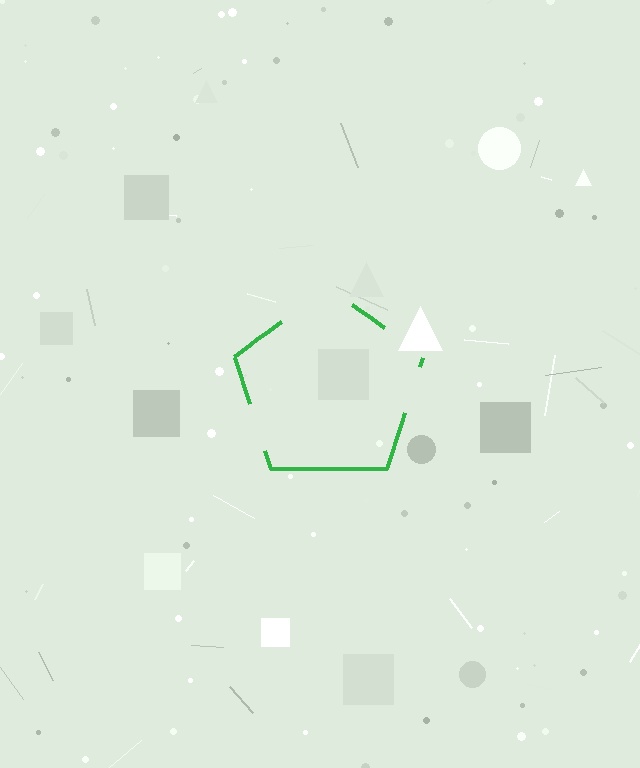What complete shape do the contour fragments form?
The contour fragments form a pentagon.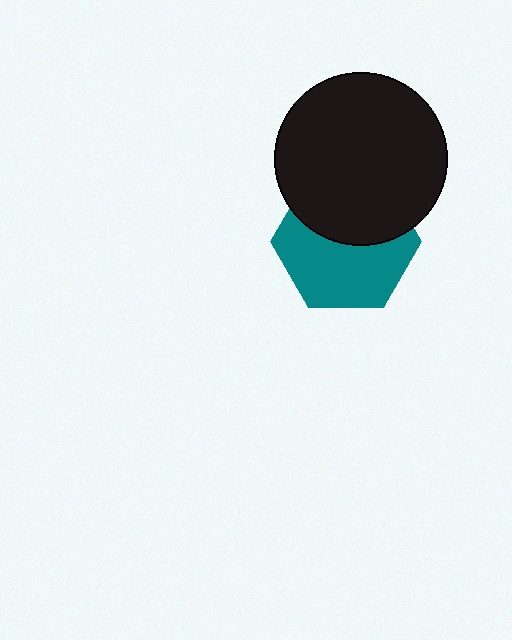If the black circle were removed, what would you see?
You would see the complete teal hexagon.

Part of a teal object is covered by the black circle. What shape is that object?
It is a hexagon.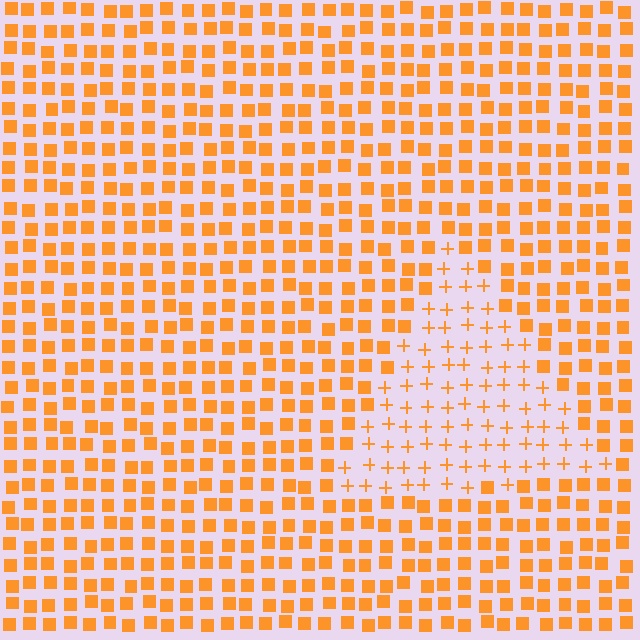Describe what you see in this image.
The image is filled with small orange elements arranged in a uniform grid. A triangle-shaped region contains plus signs, while the surrounding area contains squares. The boundary is defined purely by the change in element shape.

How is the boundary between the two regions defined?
The boundary is defined by a change in element shape: plus signs inside vs. squares outside. All elements share the same color and spacing.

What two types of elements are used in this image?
The image uses plus signs inside the triangle region and squares outside it.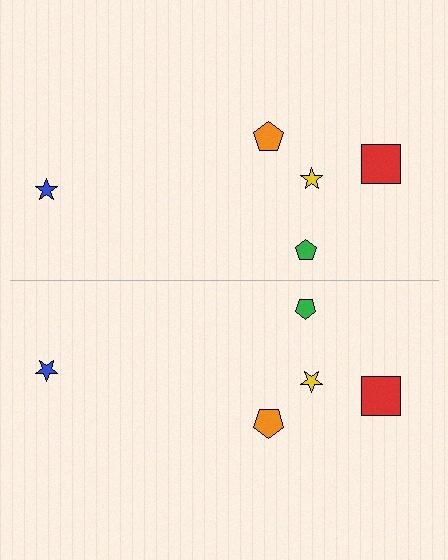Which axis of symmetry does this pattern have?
The pattern has a horizontal axis of symmetry running through the center of the image.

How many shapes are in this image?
There are 10 shapes in this image.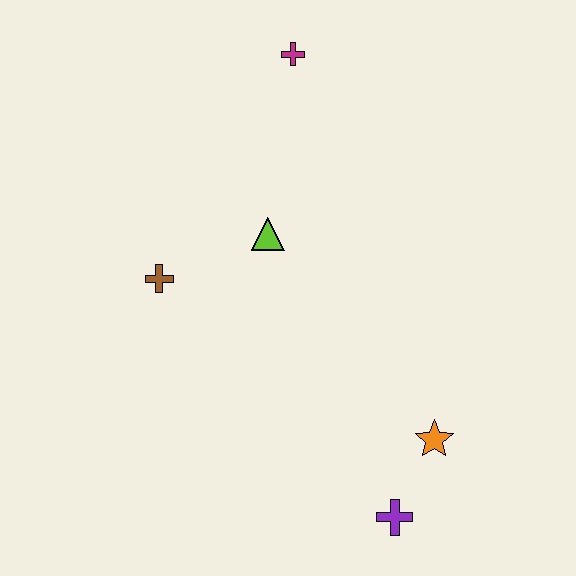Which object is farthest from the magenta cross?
The purple cross is farthest from the magenta cross.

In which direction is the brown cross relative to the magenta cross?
The brown cross is below the magenta cross.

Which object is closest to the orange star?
The purple cross is closest to the orange star.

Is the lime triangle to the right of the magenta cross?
No